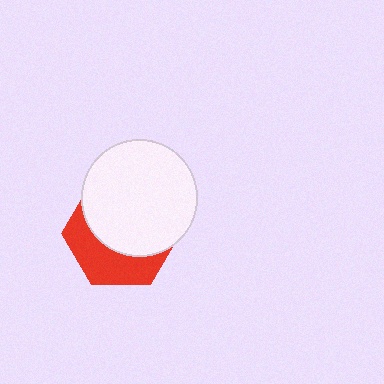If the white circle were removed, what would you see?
You would see the complete red hexagon.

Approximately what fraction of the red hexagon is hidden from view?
Roughly 61% of the red hexagon is hidden behind the white circle.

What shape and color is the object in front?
The object in front is a white circle.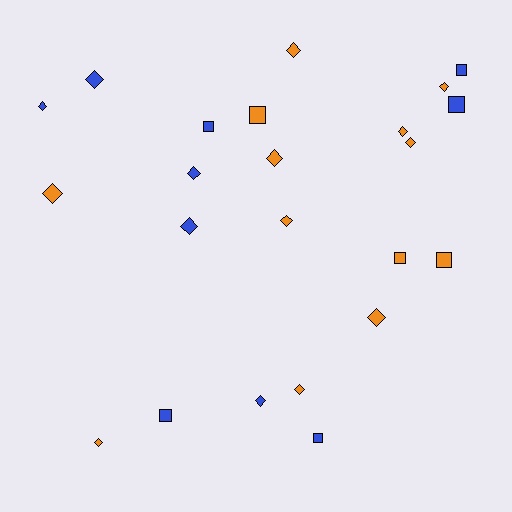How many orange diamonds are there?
There are 10 orange diamonds.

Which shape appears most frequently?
Diamond, with 15 objects.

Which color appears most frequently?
Orange, with 13 objects.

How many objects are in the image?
There are 23 objects.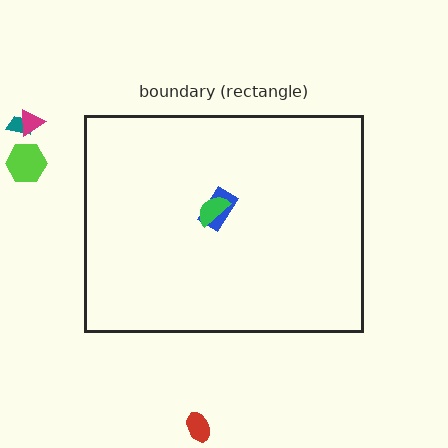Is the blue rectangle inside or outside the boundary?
Inside.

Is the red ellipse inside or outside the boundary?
Outside.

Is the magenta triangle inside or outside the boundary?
Outside.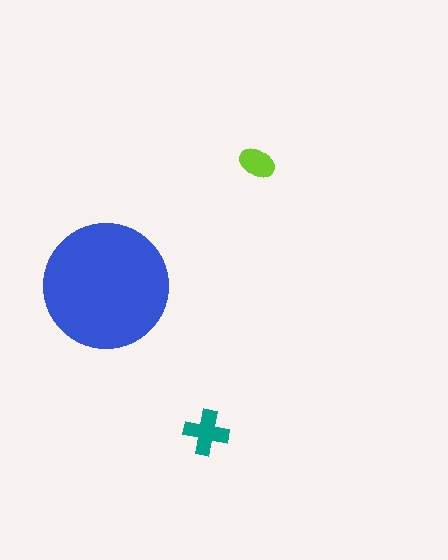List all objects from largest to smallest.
The blue circle, the teal cross, the lime ellipse.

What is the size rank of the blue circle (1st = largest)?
1st.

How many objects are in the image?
There are 3 objects in the image.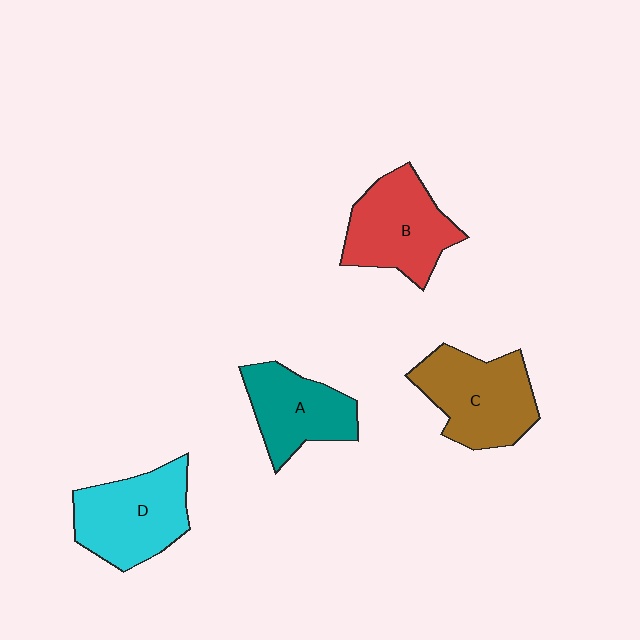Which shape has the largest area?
Shape C (brown).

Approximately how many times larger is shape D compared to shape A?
Approximately 1.2 times.